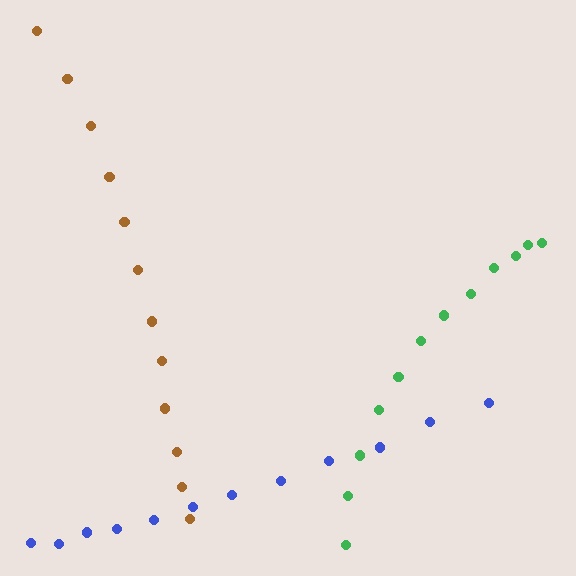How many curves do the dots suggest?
There are 3 distinct paths.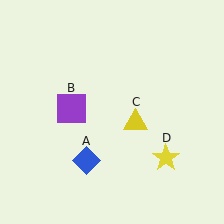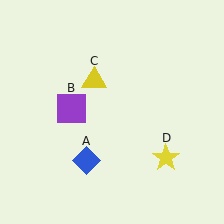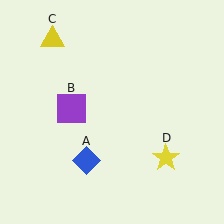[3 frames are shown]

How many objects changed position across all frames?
1 object changed position: yellow triangle (object C).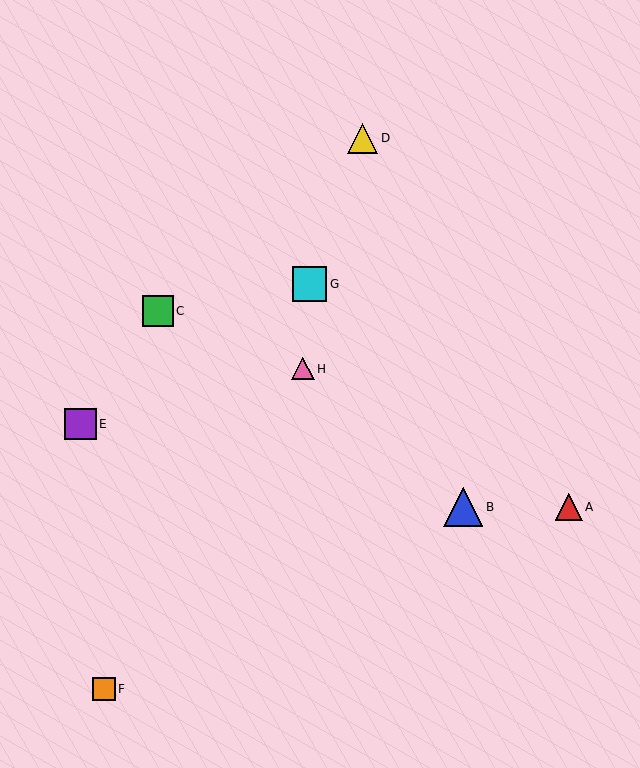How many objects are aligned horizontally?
2 objects (A, B) are aligned horizontally.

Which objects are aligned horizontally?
Objects A, B are aligned horizontally.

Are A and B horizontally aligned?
Yes, both are at y≈507.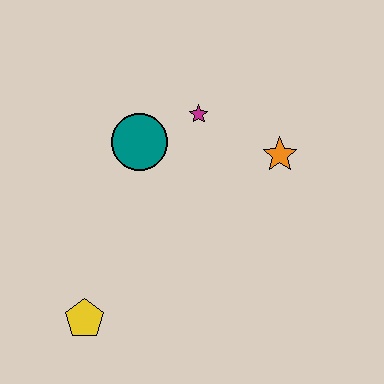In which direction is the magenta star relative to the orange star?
The magenta star is to the left of the orange star.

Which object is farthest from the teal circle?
The yellow pentagon is farthest from the teal circle.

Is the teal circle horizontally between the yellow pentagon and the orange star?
Yes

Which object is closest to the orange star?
The magenta star is closest to the orange star.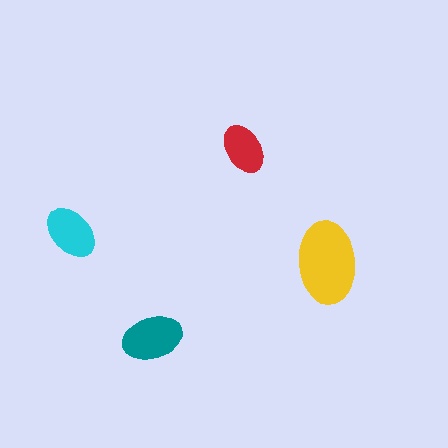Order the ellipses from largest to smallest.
the yellow one, the teal one, the cyan one, the red one.